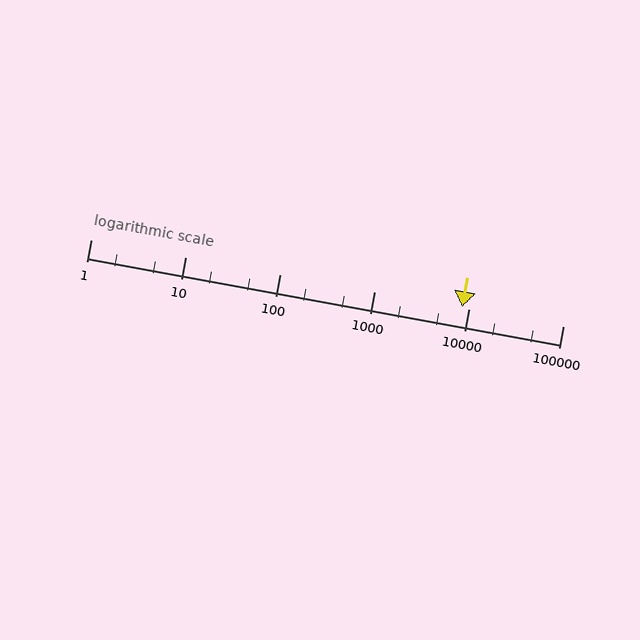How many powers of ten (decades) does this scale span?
The scale spans 5 decades, from 1 to 100000.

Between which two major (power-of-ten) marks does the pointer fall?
The pointer is between 1000 and 10000.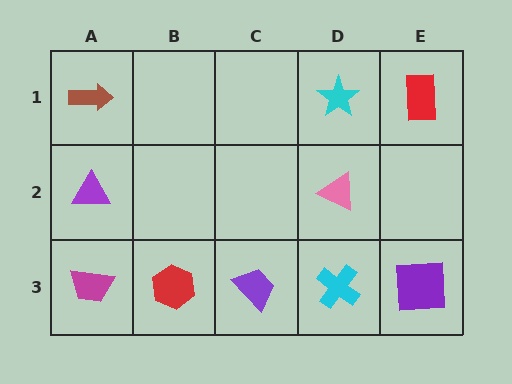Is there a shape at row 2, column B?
No, that cell is empty.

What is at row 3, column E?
A purple square.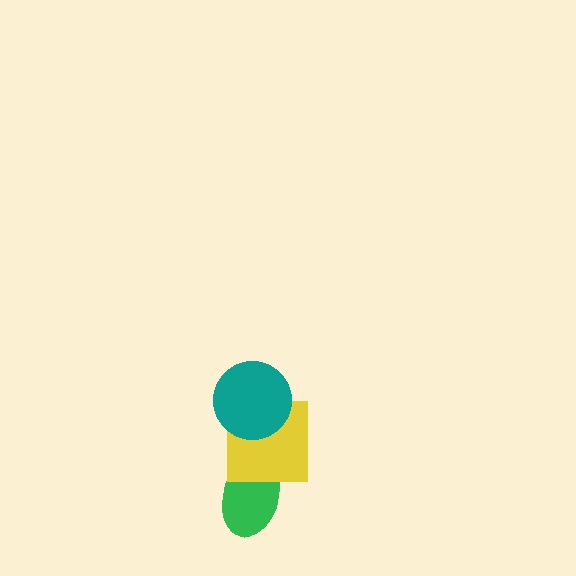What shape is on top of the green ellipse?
The yellow square is on top of the green ellipse.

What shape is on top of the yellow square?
The teal circle is on top of the yellow square.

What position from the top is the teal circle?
The teal circle is 1st from the top.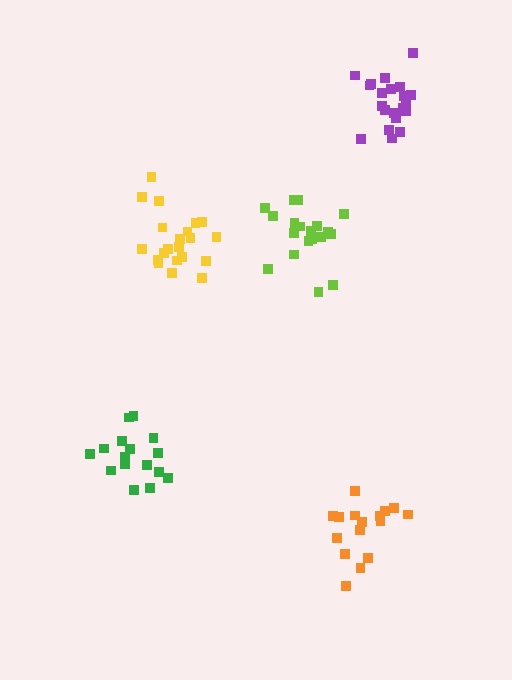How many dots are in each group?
Group 1: 16 dots, Group 2: 16 dots, Group 3: 21 dots, Group 4: 19 dots, Group 5: 21 dots (93 total).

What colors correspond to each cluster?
The clusters are colored: green, orange, yellow, lime, purple.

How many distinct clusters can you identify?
There are 5 distinct clusters.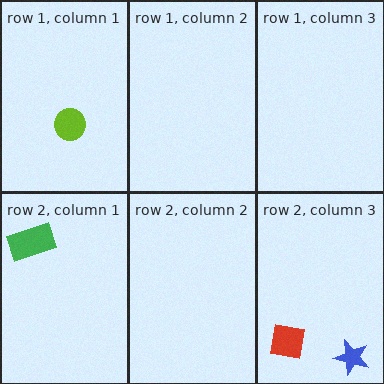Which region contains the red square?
The row 2, column 3 region.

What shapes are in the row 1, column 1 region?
The lime circle.